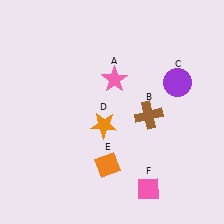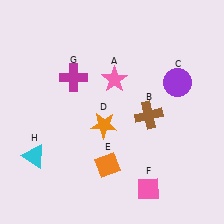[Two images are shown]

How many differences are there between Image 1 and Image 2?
There are 2 differences between the two images.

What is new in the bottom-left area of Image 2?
A cyan triangle (H) was added in the bottom-left area of Image 2.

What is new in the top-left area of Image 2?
A magenta cross (G) was added in the top-left area of Image 2.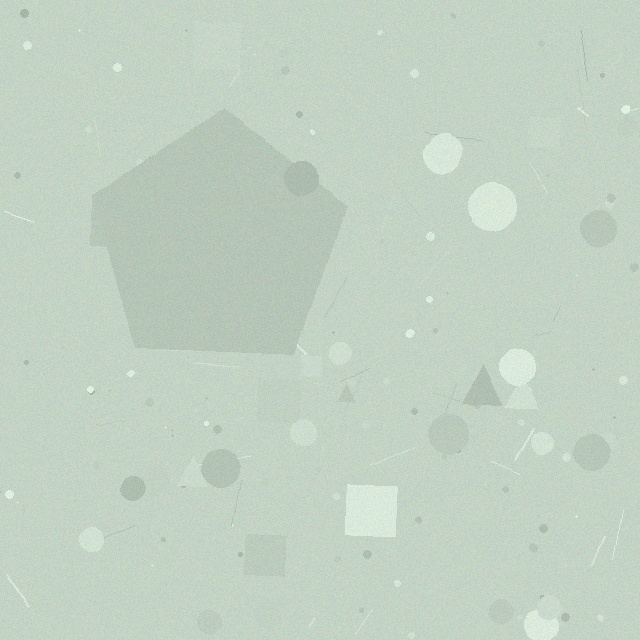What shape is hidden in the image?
A pentagon is hidden in the image.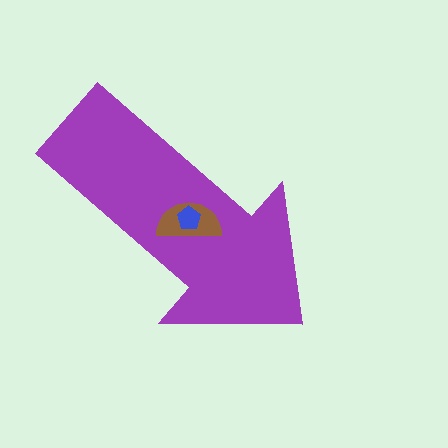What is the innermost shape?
The blue pentagon.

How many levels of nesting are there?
3.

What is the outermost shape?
The purple arrow.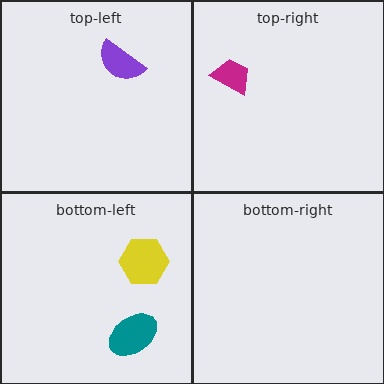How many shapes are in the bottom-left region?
2.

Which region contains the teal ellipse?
The bottom-left region.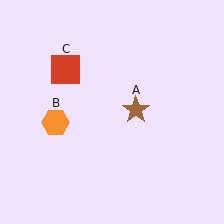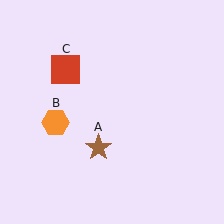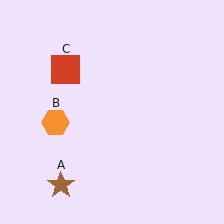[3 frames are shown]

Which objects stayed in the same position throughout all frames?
Orange hexagon (object B) and red square (object C) remained stationary.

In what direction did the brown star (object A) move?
The brown star (object A) moved down and to the left.